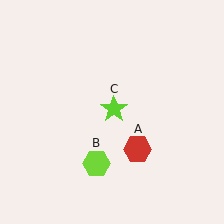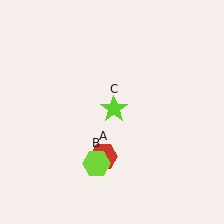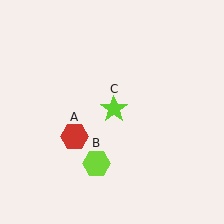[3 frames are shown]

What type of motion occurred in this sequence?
The red hexagon (object A) rotated clockwise around the center of the scene.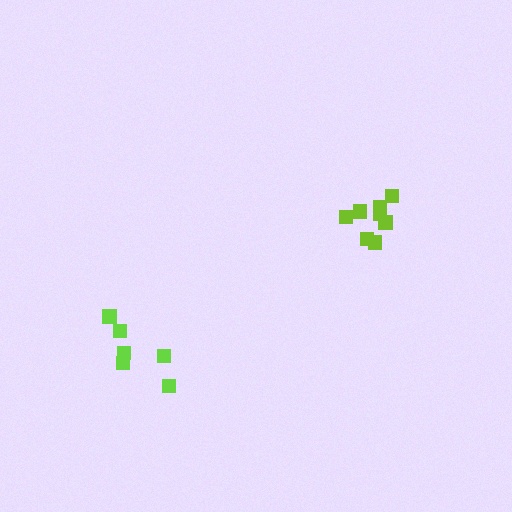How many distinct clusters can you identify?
There are 2 distinct clusters.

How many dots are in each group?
Group 1: 8 dots, Group 2: 6 dots (14 total).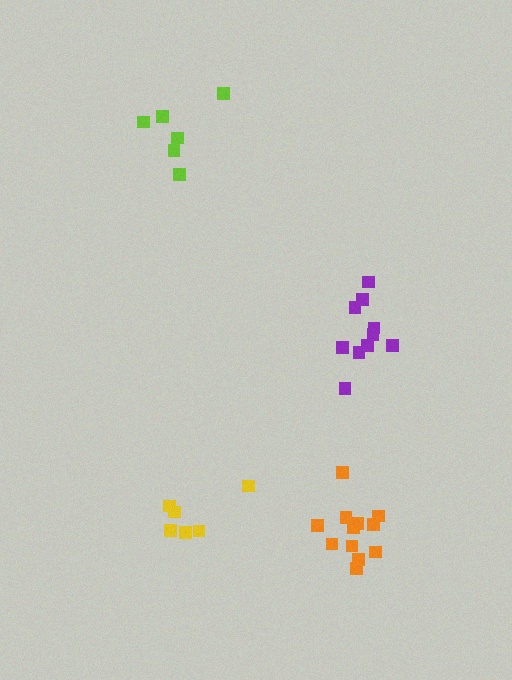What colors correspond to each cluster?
The clusters are colored: purple, yellow, lime, orange.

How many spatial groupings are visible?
There are 4 spatial groupings.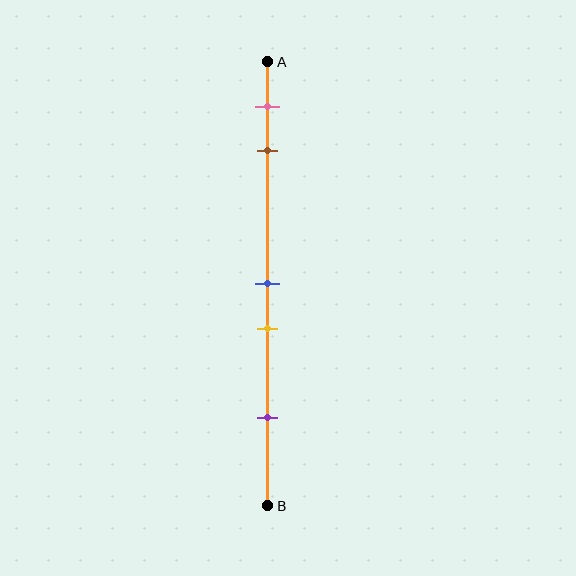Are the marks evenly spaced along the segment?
No, the marks are not evenly spaced.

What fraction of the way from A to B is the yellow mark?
The yellow mark is approximately 60% (0.6) of the way from A to B.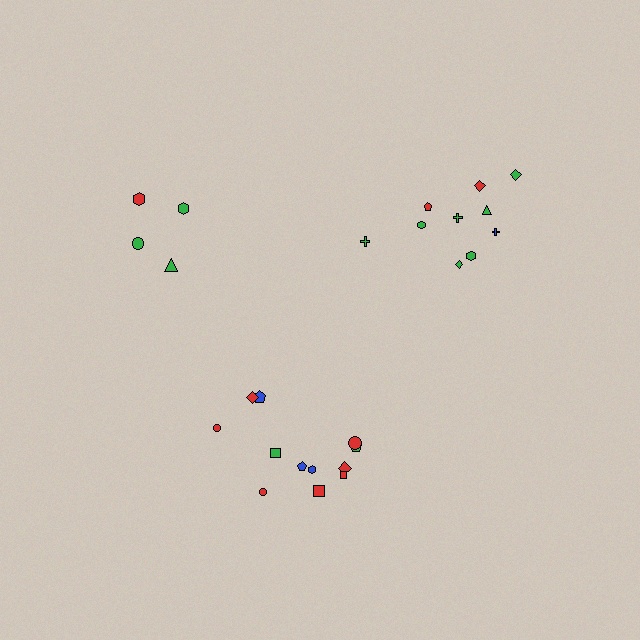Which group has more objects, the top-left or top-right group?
The top-right group.